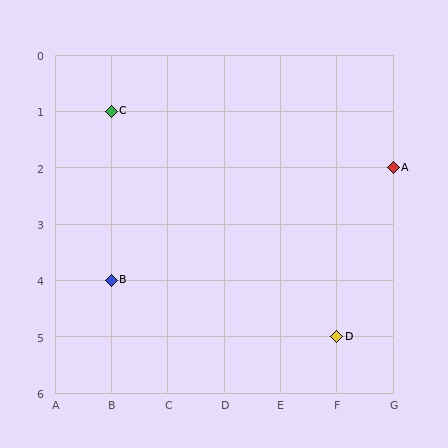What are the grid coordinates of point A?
Point A is at grid coordinates (G, 2).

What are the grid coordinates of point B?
Point B is at grid coordinates (B, 4).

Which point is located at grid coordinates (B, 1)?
Point C is at (B, 1).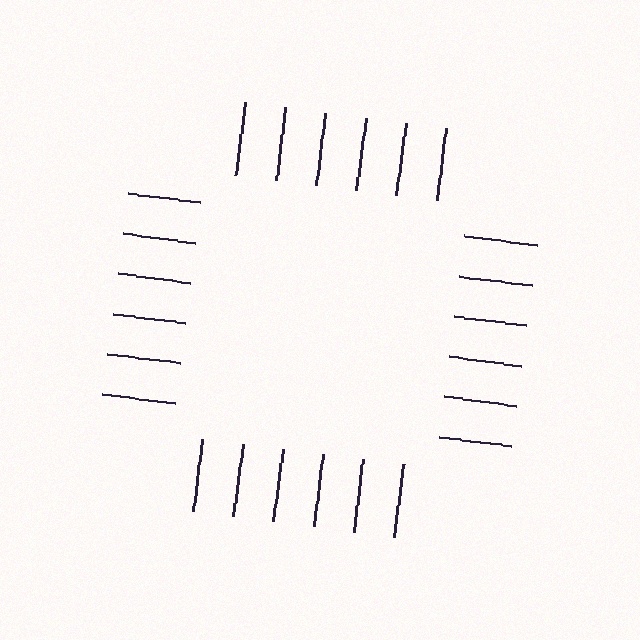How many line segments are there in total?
24 — 6 along each of the 4 edges.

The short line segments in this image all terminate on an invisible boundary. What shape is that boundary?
An illusory square — the line segments terminate on its edges but no continuous stroke is drawn.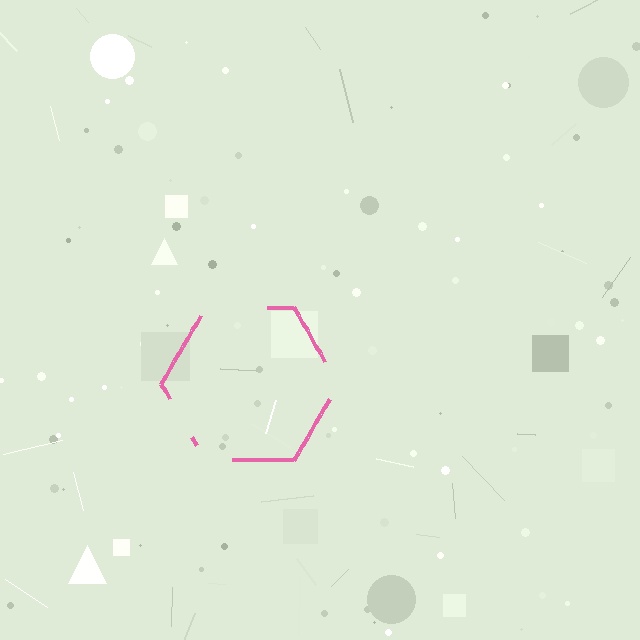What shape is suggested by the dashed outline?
The dashed outline suggests a hexagon.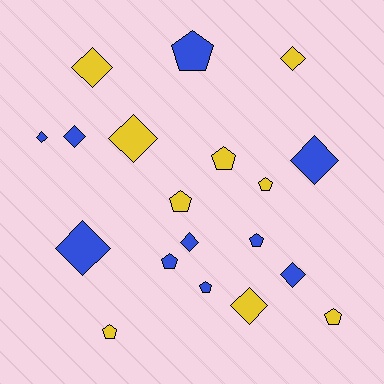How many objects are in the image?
There are 19 objects.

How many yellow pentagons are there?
There are 5 yellow pentagons.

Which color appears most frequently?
Blue, with 10 objects.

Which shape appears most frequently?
Diamond, with 10 objects.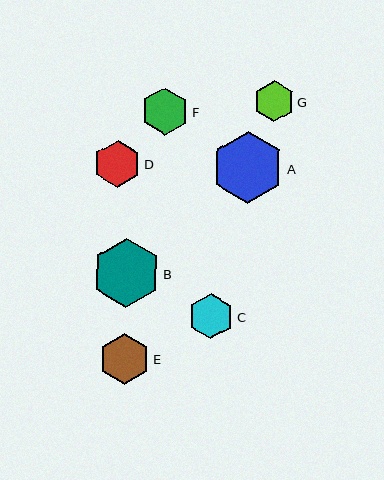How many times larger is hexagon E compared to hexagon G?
Hexagon E is approximately 1.3 times the size of hexagon G.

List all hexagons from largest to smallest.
From largest to smallest: A, B, E, D, F, C, G.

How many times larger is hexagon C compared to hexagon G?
Hexagon C is approximately 1.1 times the size of hexagon G.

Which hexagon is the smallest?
Hexagon G is the smallest with a size of approximately 41 pixels.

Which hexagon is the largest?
Hexagon A is the largest with a size of approximately 72 pixels.